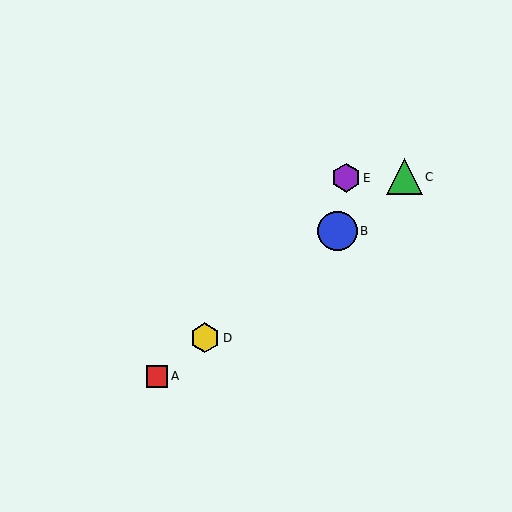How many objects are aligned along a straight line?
4 objects (A, B, C, D) are aligned along a straight line.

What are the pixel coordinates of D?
Object D is at (205, 338).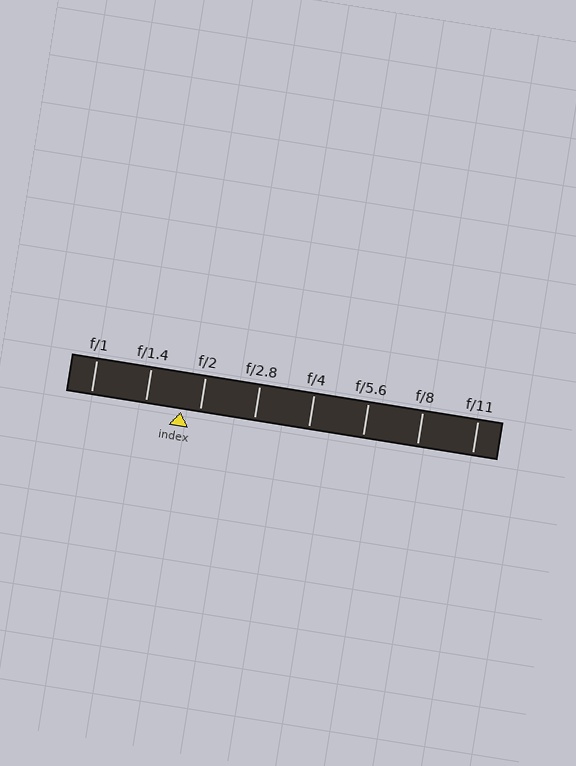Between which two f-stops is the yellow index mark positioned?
The index mark is between f/1.4 and f/2.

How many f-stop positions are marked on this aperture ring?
There are 8 f-stop positions marked.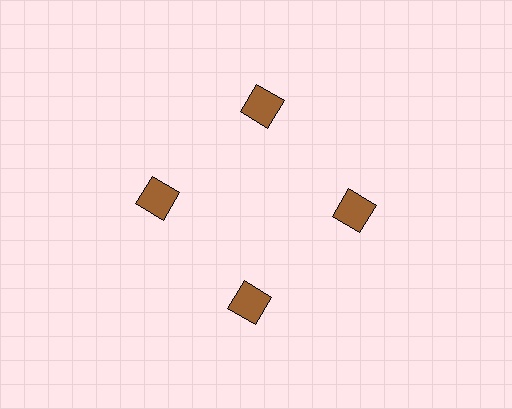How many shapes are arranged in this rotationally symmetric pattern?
There are 4 shapes, arranged in 4 groups of 1.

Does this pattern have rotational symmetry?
Yes, this pattern has 4-fold rotational symmetry. It looks the same after rotating 90 degrees around the center.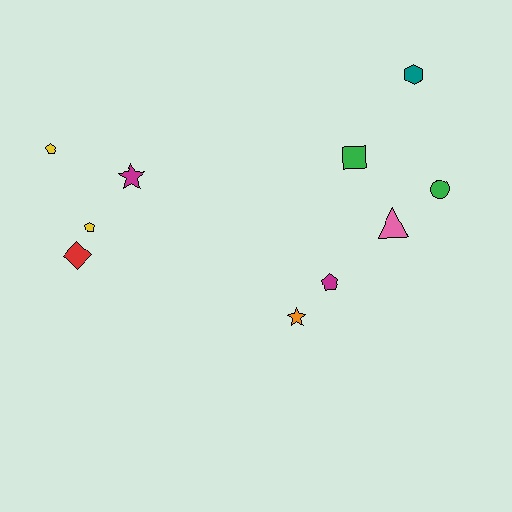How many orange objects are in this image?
There is 1 orange object.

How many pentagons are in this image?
There are 3 pentagons.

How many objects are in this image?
There are 10 objects.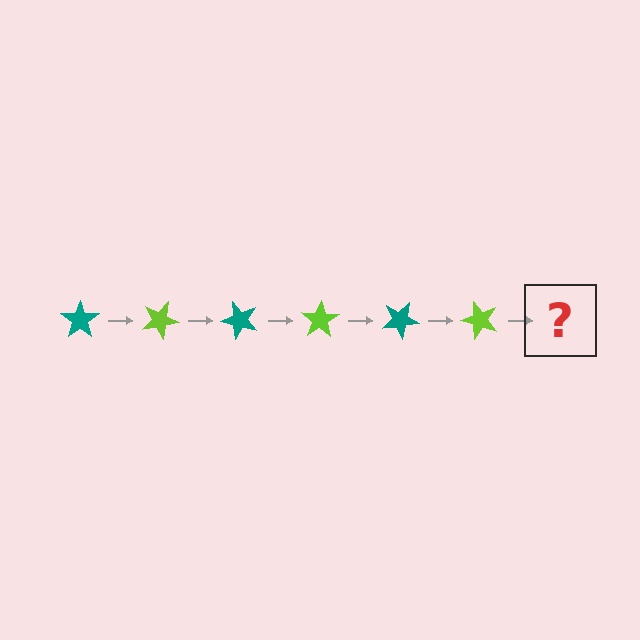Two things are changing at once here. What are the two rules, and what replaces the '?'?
The two rules are that it rotates 25 degrees each step and the color cycles through teal and lime. The '?' should be a teal star, rotated 150 degrees from the start.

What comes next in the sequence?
The next element should be a teal star, rotated 150 degrees from the start.